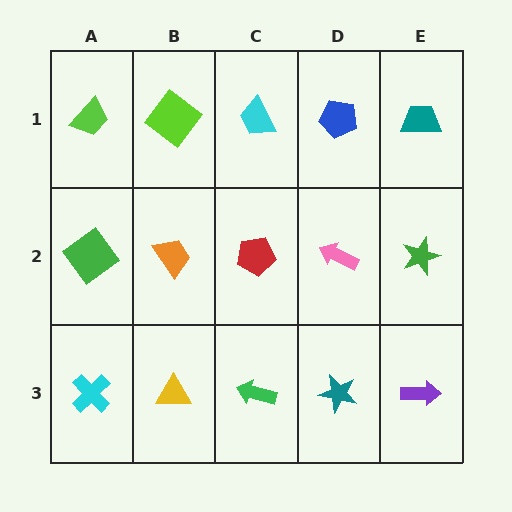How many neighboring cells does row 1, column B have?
3.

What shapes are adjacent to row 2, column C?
A cyan trapezoid (row 1, column C), a green arrow (row 3, column C), an orange trapezoid (row 2, column B), a pink arrow (row 2, column D).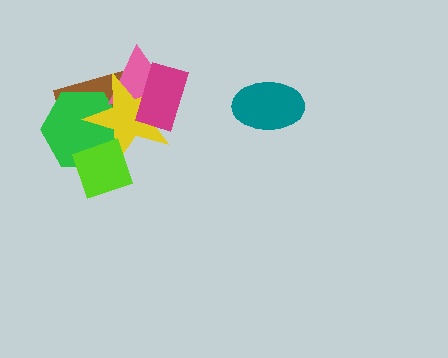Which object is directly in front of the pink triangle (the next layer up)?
The yellow star is directly in front of the pink triangle.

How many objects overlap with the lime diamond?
3 objects overlap with the lime diamond.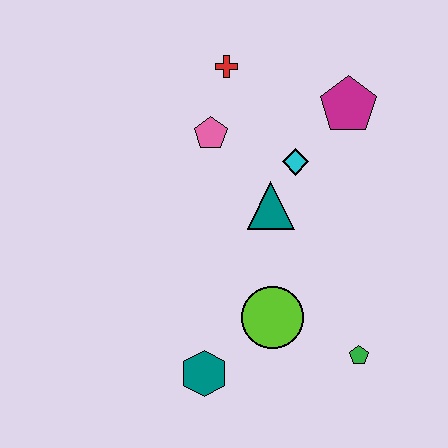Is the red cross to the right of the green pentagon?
No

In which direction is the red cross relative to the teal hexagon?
The red cross is above the teal hexagon.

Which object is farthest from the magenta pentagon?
The teal hexagon is farthest from the magenta pentagon.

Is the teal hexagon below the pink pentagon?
Yes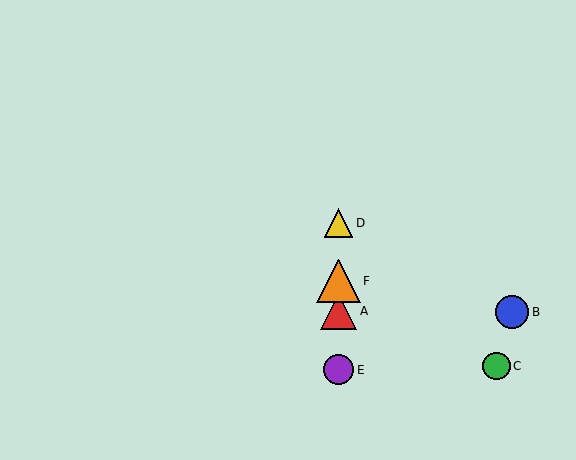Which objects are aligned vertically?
Objects A, D, E, F are aligned vertically.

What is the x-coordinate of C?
Object C is at x≈497.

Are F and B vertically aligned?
No, F is at x≈339 and B is at x≈512.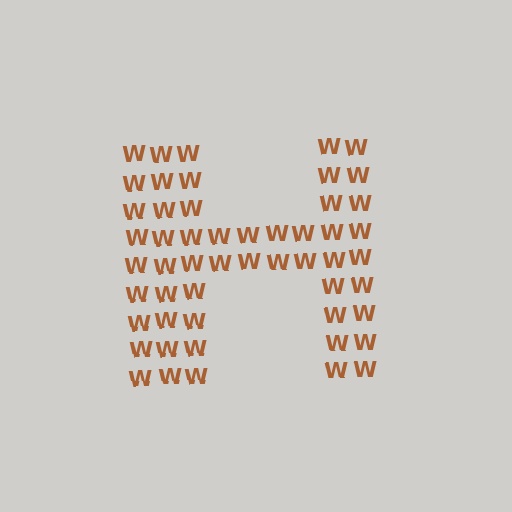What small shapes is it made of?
It is made of small letter W's.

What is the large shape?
The large shape is the letter H.